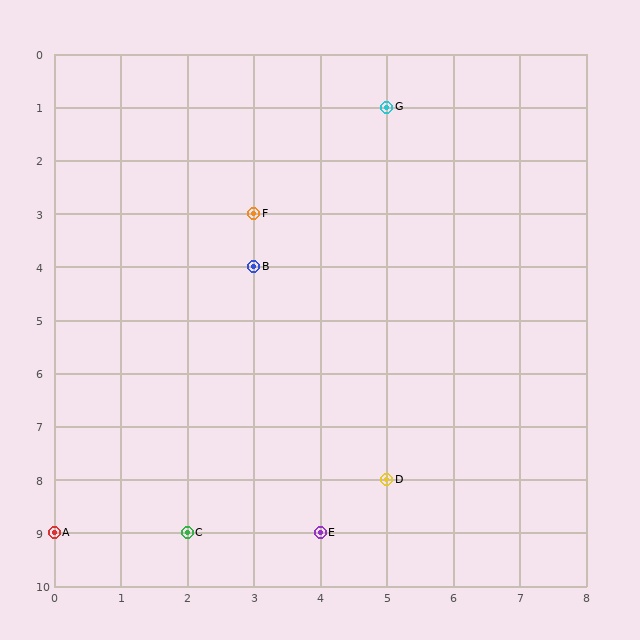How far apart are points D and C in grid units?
Points D and C are 3 columns and 1 row apart (about 3.2 grid units diagonally).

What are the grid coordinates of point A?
Point A is at grid coordinates (0, 9).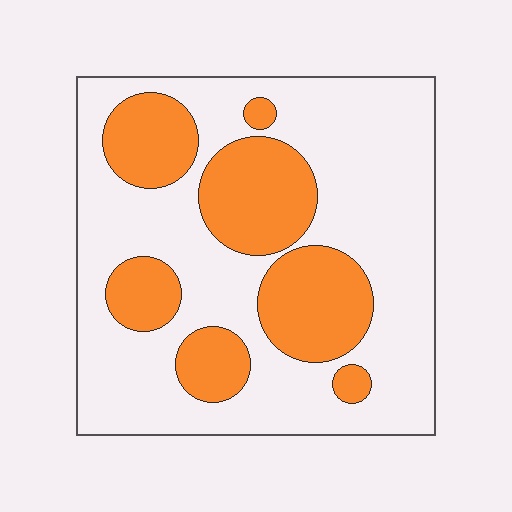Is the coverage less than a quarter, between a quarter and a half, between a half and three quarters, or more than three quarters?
Between a quarter and a half.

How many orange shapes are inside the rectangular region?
7.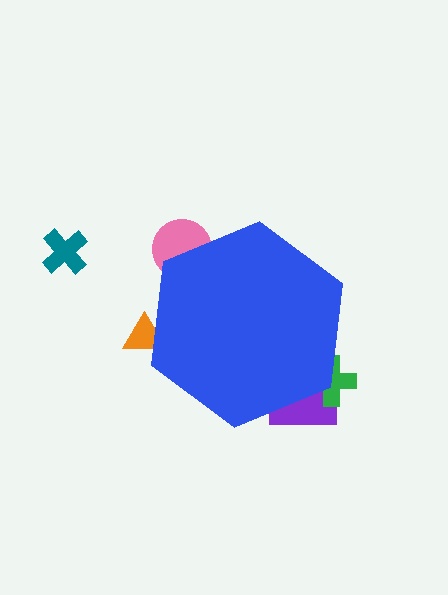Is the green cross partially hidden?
Yes, the green cross is partially hidden behind the blue hexagon.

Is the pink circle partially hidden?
Yes, the pink circle is partially hidden behind the blue hexagon.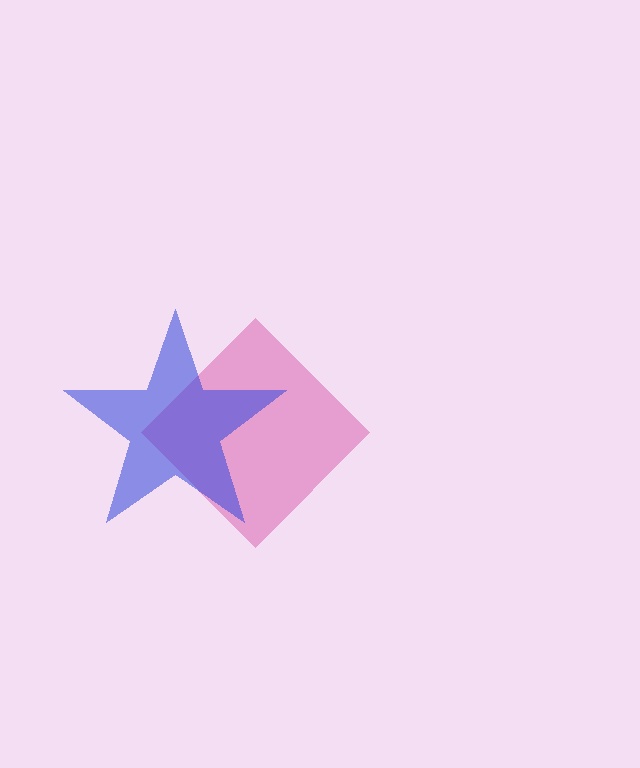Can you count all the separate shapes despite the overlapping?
Yes, there are 2 separate shapes.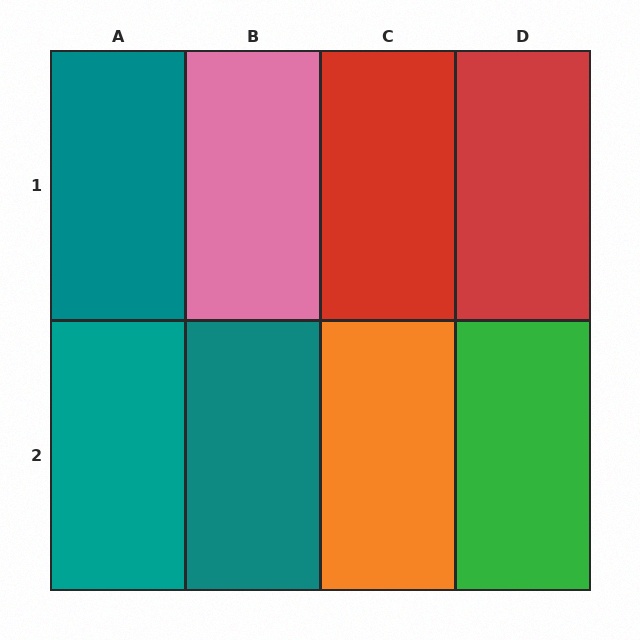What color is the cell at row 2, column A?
Teal.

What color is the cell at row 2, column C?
Orange.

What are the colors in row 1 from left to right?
Teal, pink, red, red.